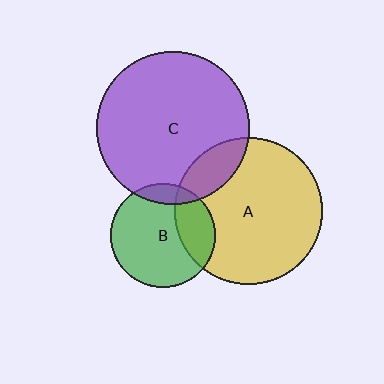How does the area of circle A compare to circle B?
Approximately 2.0 times.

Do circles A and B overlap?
Yes.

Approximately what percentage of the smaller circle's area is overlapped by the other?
Approximately 25%.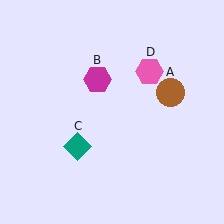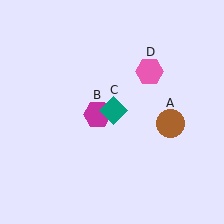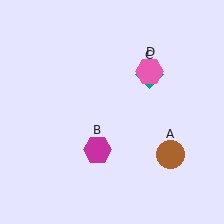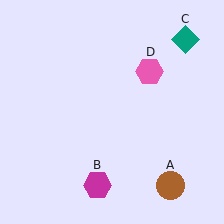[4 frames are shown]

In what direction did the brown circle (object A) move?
The brown circle (object A) moved down.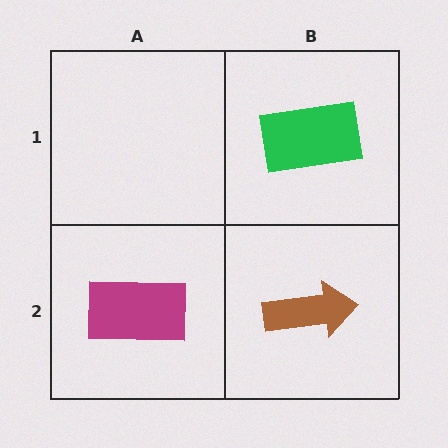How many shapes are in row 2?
2 shapes.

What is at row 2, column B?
A brown arrow.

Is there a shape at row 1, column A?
No, that cell is empty.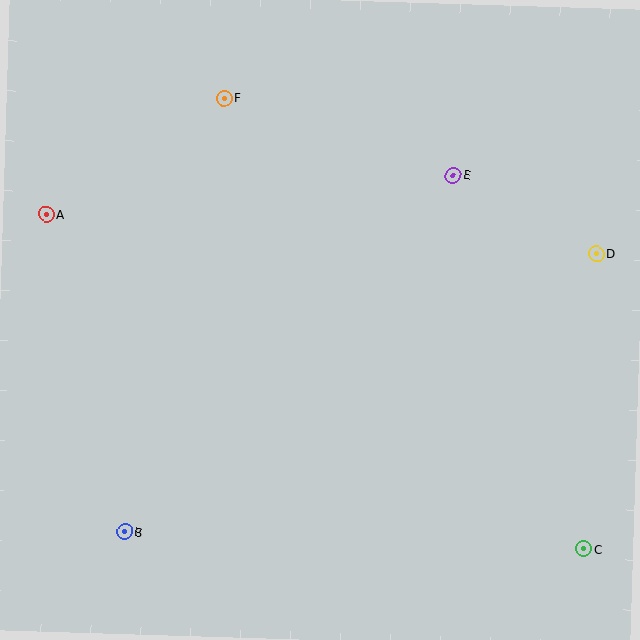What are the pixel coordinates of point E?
Point E is at (453, 175).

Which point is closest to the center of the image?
Point E at (453, 175) is closest to the center.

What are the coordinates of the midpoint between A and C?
The midpoint between A and C is at (315, 381).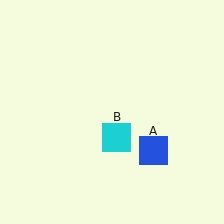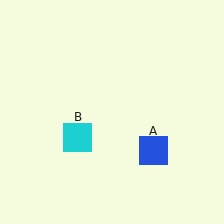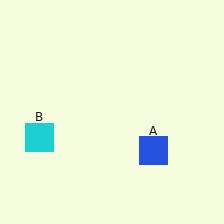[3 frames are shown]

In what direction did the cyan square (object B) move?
The cyan square (object B) moved left.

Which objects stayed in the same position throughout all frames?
Blue square (object A) remained stationary.